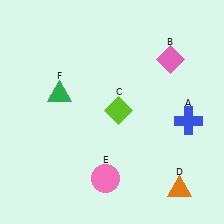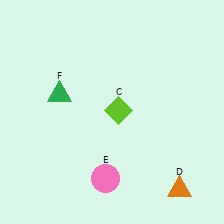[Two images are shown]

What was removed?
The pink diamond (B), the blue cross (A) were removed in Image 2.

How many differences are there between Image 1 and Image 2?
There are 2 differences between the two images.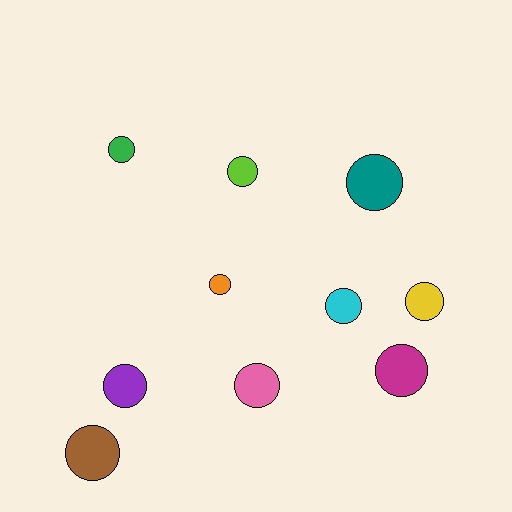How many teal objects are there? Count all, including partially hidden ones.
There is 1 teal object.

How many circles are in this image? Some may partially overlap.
There are 10 circles.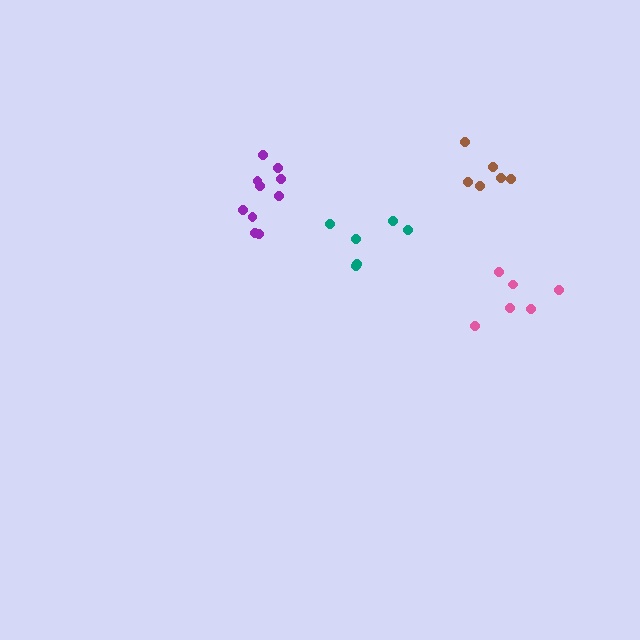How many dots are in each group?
Group 1: 6 dots, Group 2: 10 dots, Group 3: 6 dots, Group 4: 6 dots (28 total).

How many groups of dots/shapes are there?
There are 4 groups.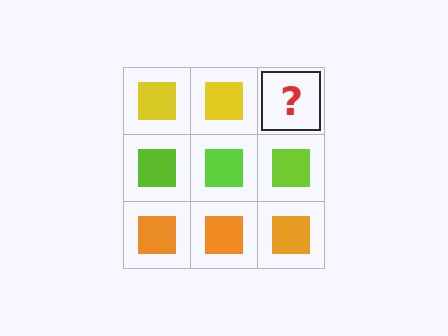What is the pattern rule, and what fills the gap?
The rule is that each row has a consistent color. The gap should be filled with a yellow square.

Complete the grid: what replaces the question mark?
The question mark should be replaced with a yellow square.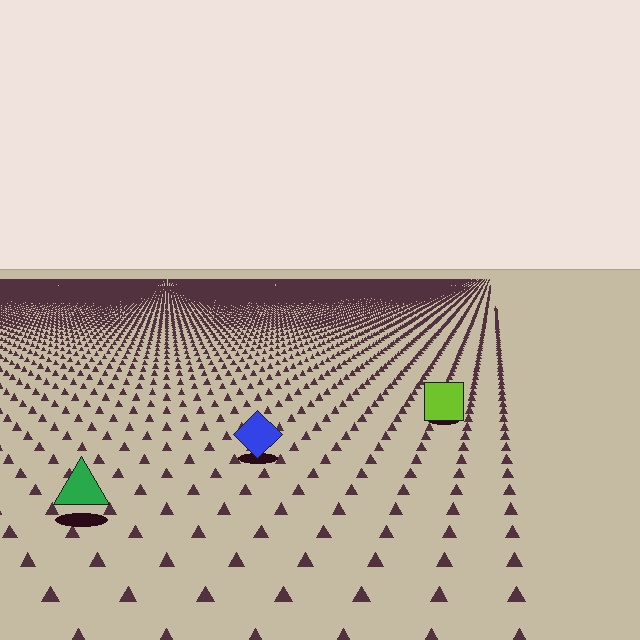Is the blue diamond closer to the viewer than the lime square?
Yes. The blue diamond is closer — you can tell from the texture gradient: the ground texture is coarser near it.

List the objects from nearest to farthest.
From nearest to farthest: the green triangle, the blue diamond, the lime square.